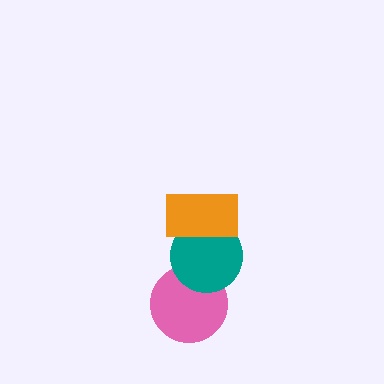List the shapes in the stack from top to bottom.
From top to bottom: the orange rectangle, the teal circle, the pink circle.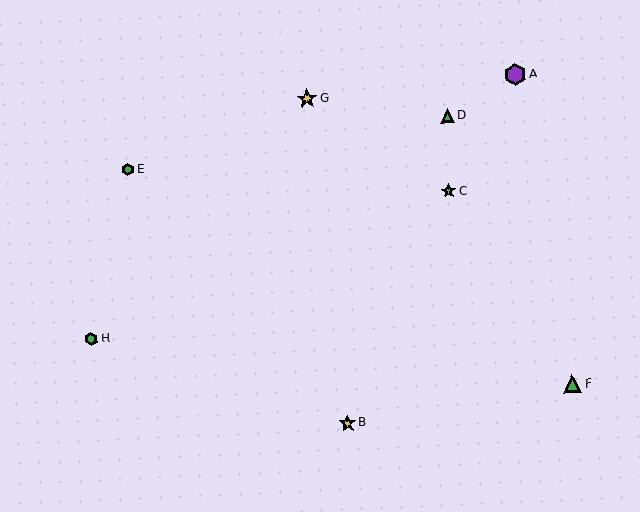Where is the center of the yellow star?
The center of the yellow star is at (307, 99).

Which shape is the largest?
The purple hexagon (labeled A) is the largest.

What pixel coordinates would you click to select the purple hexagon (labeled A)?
Click at (515, 75) to select the purple hexagon A.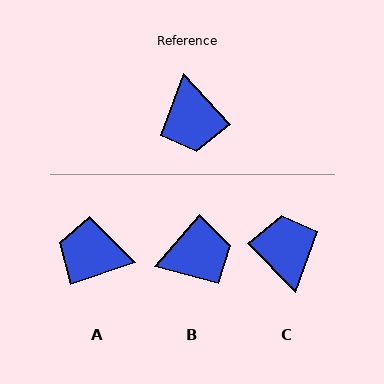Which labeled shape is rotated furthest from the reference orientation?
C, about 179 degrees away.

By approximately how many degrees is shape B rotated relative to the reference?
Approximately 96 degrees counter-clockwise.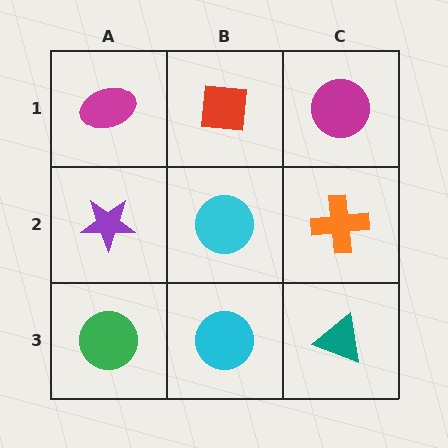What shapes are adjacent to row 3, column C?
An orange cross (row 2, column C), a cyan circle (row 3, column B).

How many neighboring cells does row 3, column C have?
2.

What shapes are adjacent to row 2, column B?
A red square (row 1, column B), a cyan circle (row 3, column B), a purple star (row 2, column A), an orange cross (row 2, column C).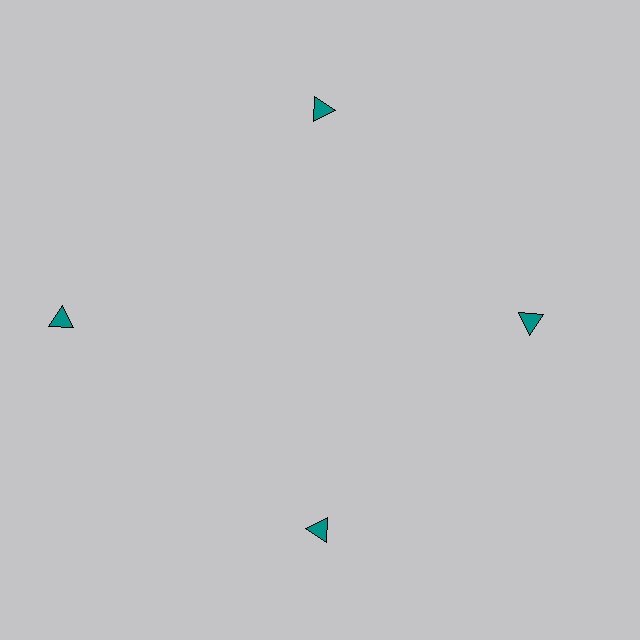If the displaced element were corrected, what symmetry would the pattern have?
It would have 4-fold rotational symmetry — the pattern would map onto itself every 90 degrees.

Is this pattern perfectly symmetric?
No. The 4 teal triangles are arranged in a ring, but one element near the 9 o'clock position is pushed outward from the center, breaking the 4-fold rotational symmetry.